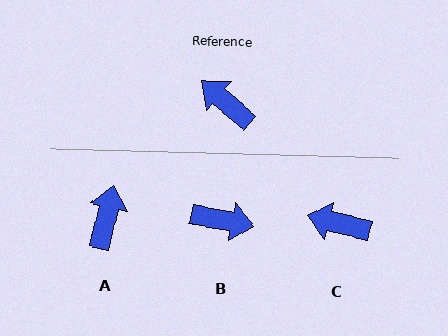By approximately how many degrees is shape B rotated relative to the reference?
Approximately 149 degrees clockwise.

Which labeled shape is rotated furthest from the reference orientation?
B, about 149 degrees away.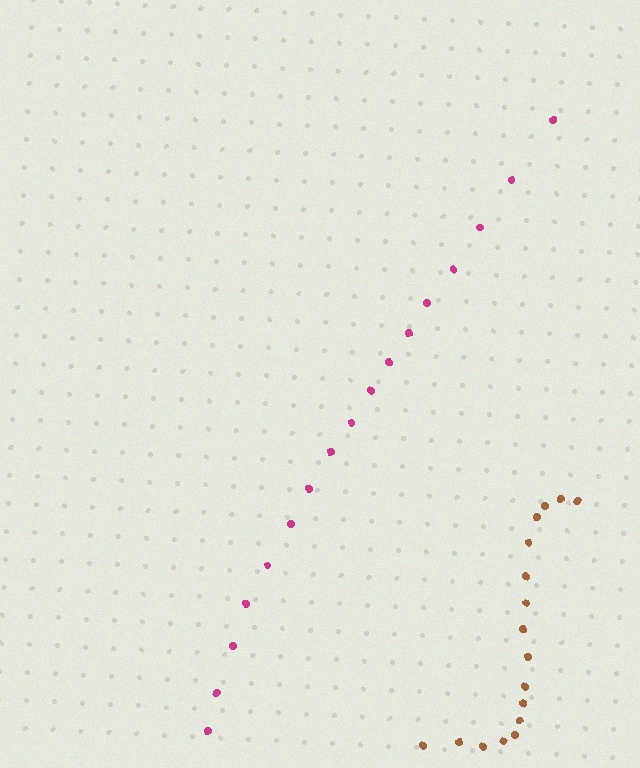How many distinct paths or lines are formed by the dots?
There are 2 distinct paths.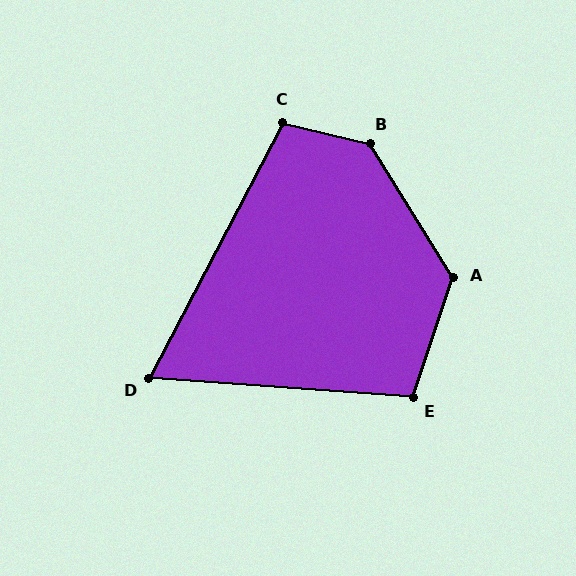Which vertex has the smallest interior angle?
D, at approximately 66 degrees.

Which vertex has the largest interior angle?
B, at approximately 136 degrees.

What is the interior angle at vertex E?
Approximately 105 degrees (obtuse).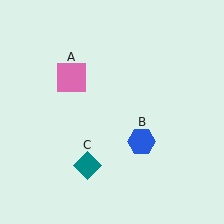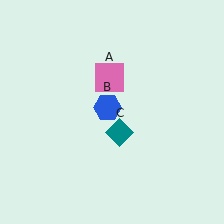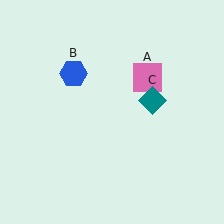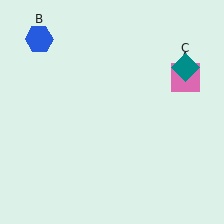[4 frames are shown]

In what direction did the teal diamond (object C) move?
The teal diamond (object C) moved up and to the right.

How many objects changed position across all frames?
3 objects changed position: pink square (object A), blue hexagon (object B), teal diamond (object C).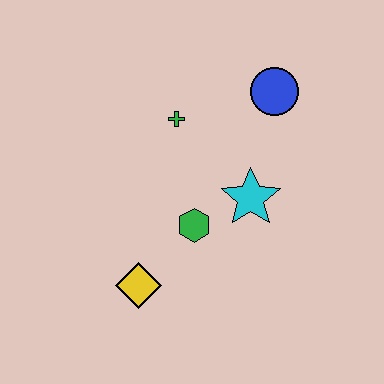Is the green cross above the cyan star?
Yes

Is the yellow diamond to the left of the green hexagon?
Yes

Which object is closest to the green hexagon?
The cyan star is closest to the green hexagon.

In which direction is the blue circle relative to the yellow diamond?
The blue circle is above the yellow diamond.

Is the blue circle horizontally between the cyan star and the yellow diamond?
No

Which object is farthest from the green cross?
The yellow diamond is farthest from the green cross.